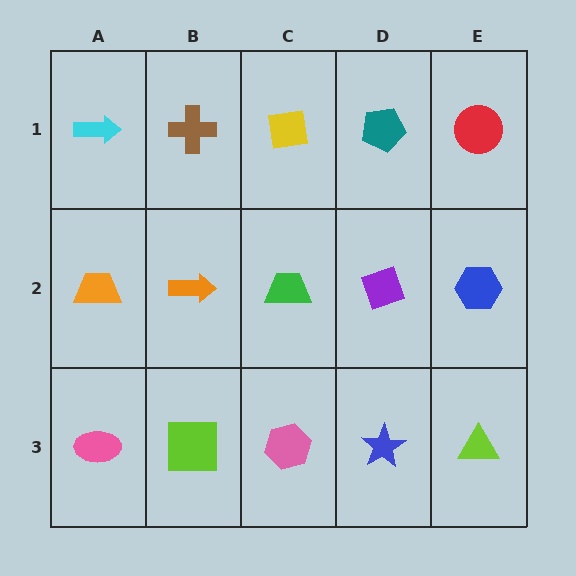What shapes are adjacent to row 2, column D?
A teal pentagon (row 1, column D), a blue star (row 3, column D), a green trapezoid (row 2, column C), a blue hexagon (row 2, column E).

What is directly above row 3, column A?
An orange trapezoid.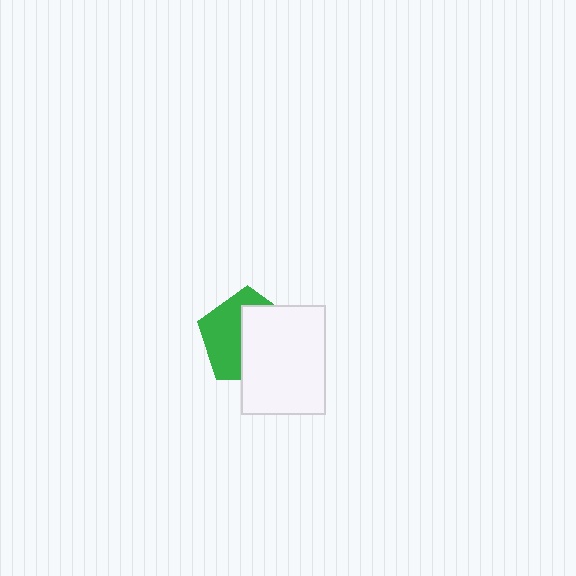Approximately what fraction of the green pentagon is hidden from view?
Roughly 52% of the green pentagon is hidden behind the white rectangle.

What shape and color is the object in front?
The object in front is a white rectangle.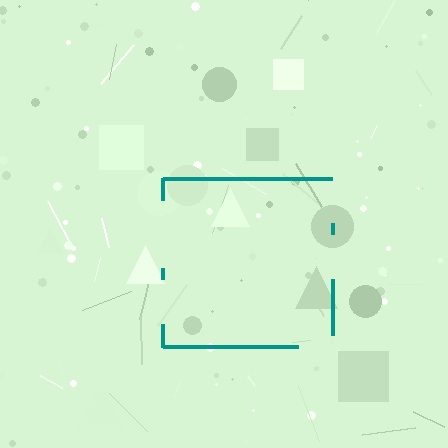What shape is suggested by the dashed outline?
The dashed outline suggests a square.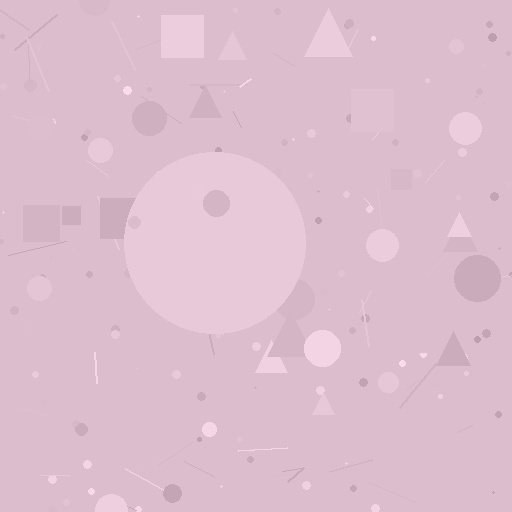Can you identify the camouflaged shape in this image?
The camouflaged shape is a circle.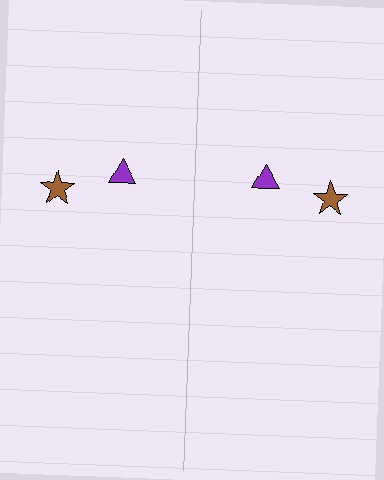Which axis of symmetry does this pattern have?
The pattern has a vertical axis of symmetry running through the center of the image.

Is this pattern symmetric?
Yes, this pattern has bilateral (reflection) symmetry.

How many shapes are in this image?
There are 4 shapes in this image.